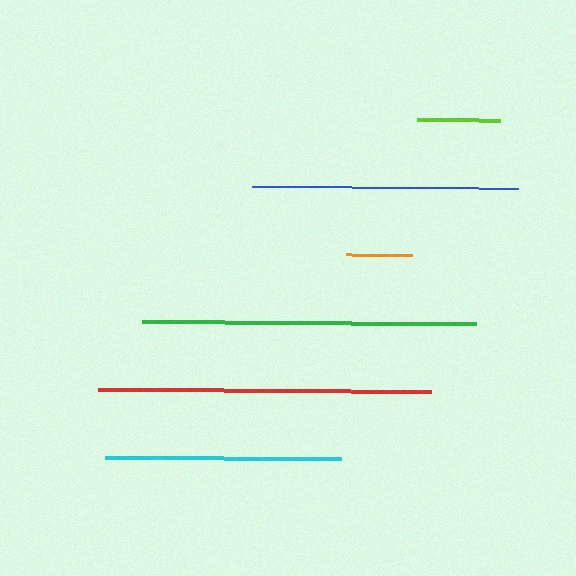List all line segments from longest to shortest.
From longest to shortest: green, red, blue, cyan, lime, orange.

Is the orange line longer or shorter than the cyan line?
The cyan line is longer than the orange line.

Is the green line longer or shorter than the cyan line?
The green line is longer than the cyan line.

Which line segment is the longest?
The green line is the longest at approximately 334 pixels.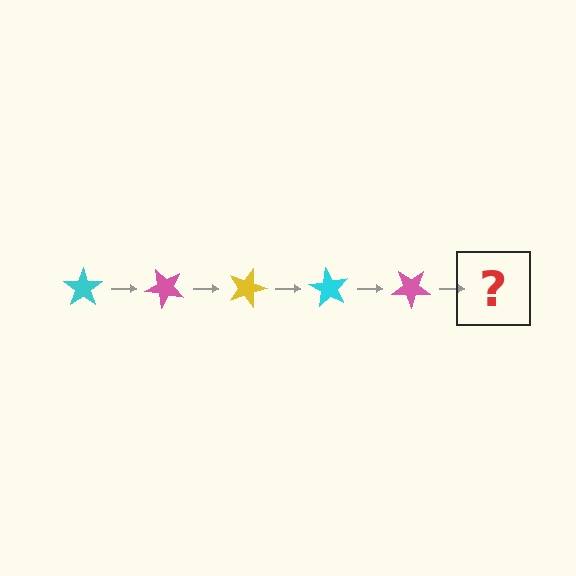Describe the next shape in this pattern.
It should be a yellow star, rotated 225 degrees from the start.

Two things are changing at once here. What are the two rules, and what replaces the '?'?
The two rules are that it rotates 45 degrees each step and the color cycles through cyan, pink, and yellow. The '?' should be a yellow star, rotated 225 degrees from the start.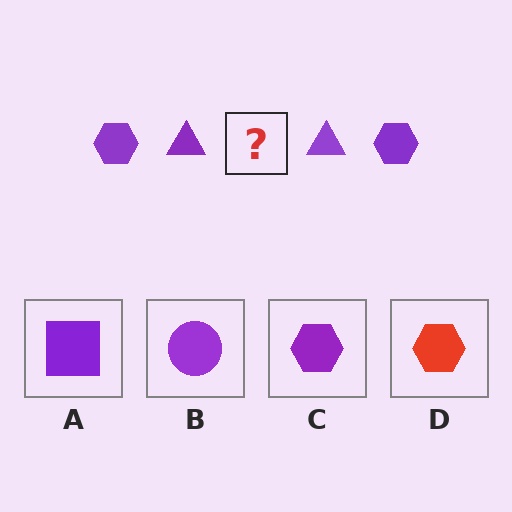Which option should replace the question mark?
Option C.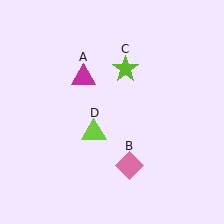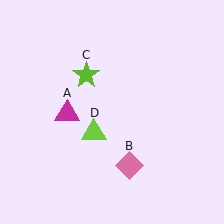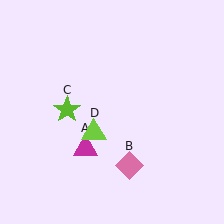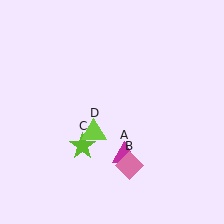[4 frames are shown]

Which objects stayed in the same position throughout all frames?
Pink diamond (object B) and lime triangle (object D) remained stationary.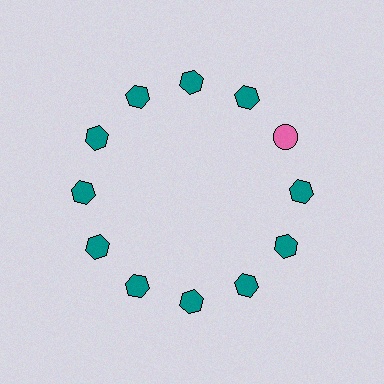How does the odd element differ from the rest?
It differs in both color (pink instead of teal) and shape (circle instead of hexagon).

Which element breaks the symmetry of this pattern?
The pink circle at roughly the 2 o'clock position breaks the symmetry. All other shapes are teal hexagons.